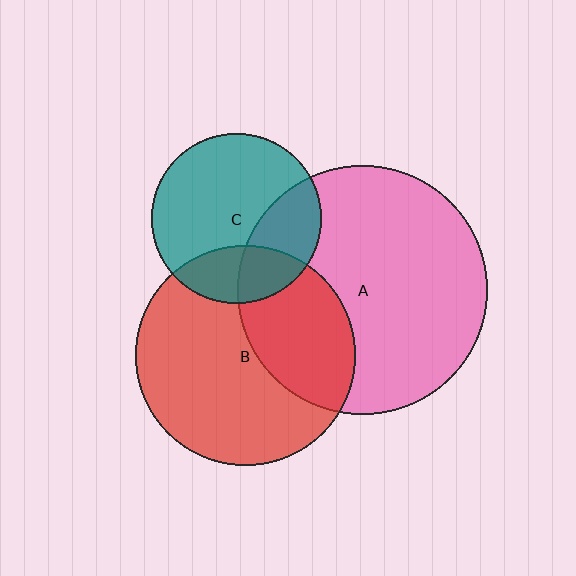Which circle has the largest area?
Circle A (pink).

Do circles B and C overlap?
Yes.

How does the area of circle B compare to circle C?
Approximately 1.7 times.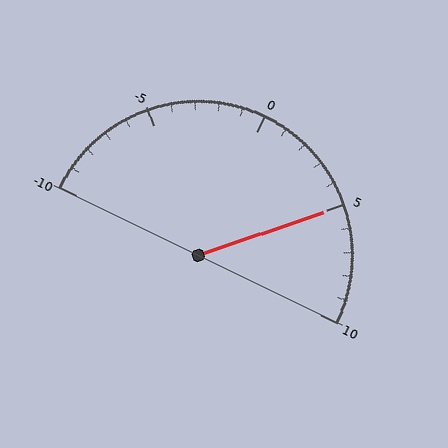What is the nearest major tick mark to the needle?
The nearest major tick mark is 5.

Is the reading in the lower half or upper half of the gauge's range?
The reading is in the upper half of the range (-10 to 10).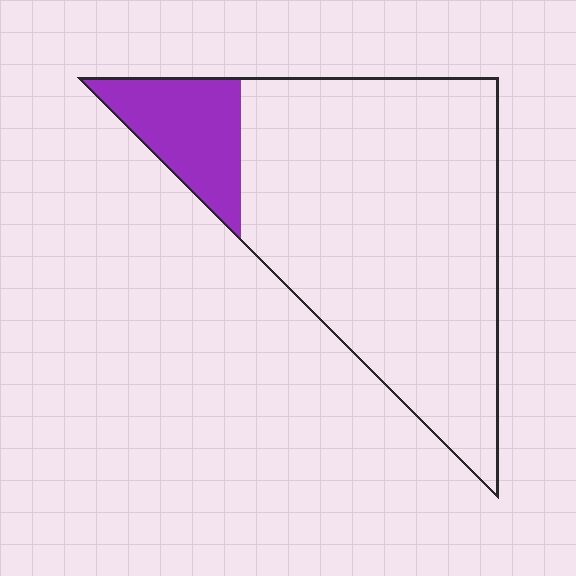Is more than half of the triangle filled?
No.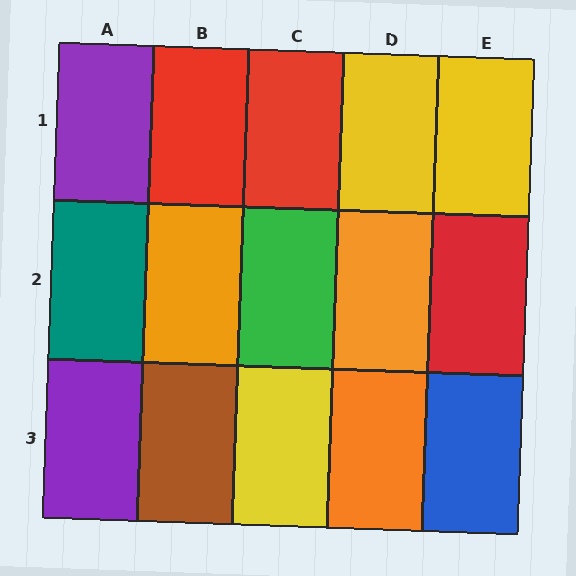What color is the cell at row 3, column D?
Orange.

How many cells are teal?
1 cell is teal.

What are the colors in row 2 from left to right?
Teal, orange, green, orange, red.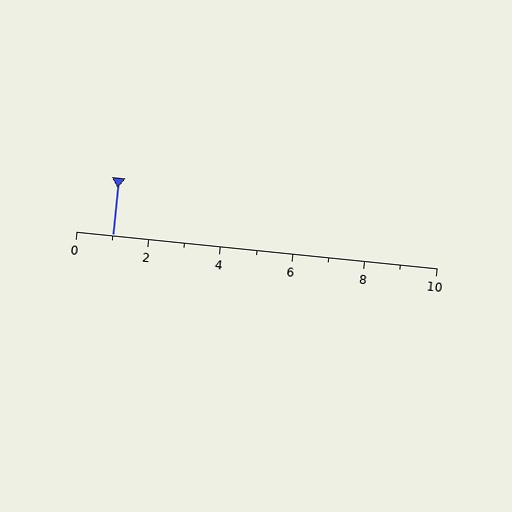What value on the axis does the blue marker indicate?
The marker indicates approximately 1.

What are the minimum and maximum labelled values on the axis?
The axis runs from 0 to 10.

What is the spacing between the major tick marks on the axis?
The major ticks are spaced 2 apart.